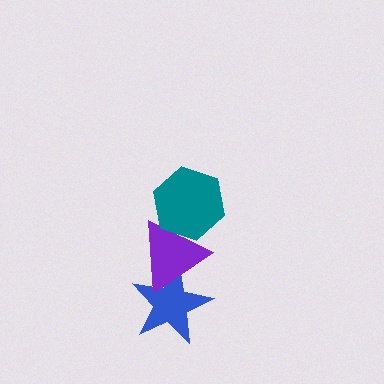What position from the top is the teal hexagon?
The teal hexagon is 1st from the top.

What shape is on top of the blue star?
The purple triangle is on top of the blue star.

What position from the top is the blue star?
The blue star is 3rd from the top.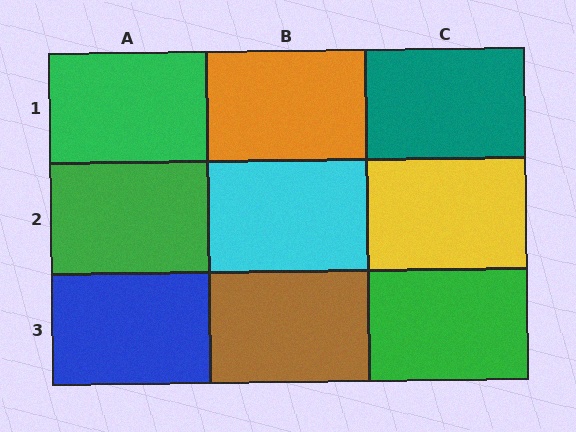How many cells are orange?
1 cell is orange.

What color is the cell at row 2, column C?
Yellow.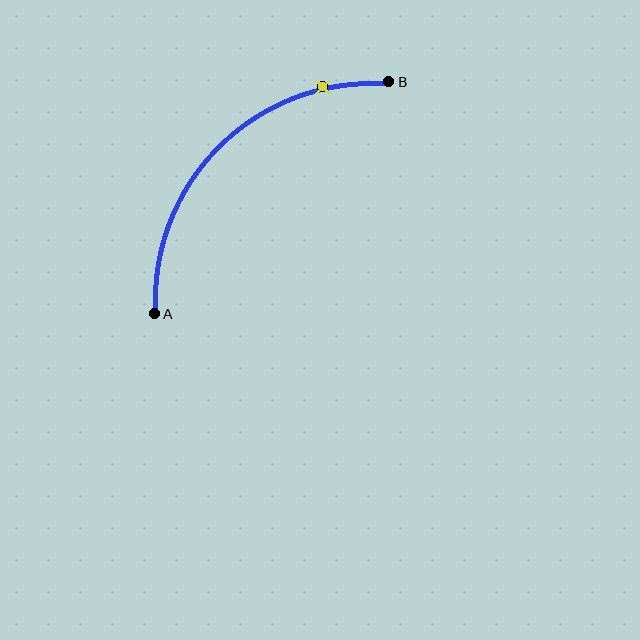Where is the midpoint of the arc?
The arc midpoint is the point on the curve farthest from the straight line joining A and B. It sits above and to the left of that line.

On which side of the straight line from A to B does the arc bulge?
The arc bulges above and to the left of the straight line connecting A and B.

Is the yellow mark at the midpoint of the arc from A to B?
No. The yellow mark lies on the arc but is closer to endpoint B. The arc midpoint would be at the point on the curve equidistant along the arc from both A and B.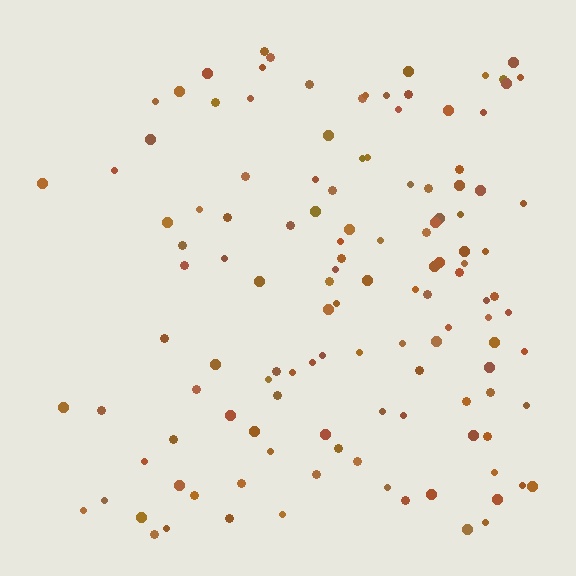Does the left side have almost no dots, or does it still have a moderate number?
Still a moderate number, just noticeably fewer than the right.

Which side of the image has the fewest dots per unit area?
The left.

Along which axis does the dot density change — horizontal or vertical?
Horizontal.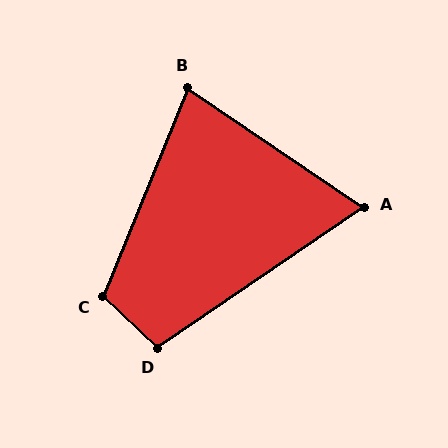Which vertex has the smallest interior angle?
A, at approximately 68 degrees.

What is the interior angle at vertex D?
Approximately 102 degrees (obtuse).